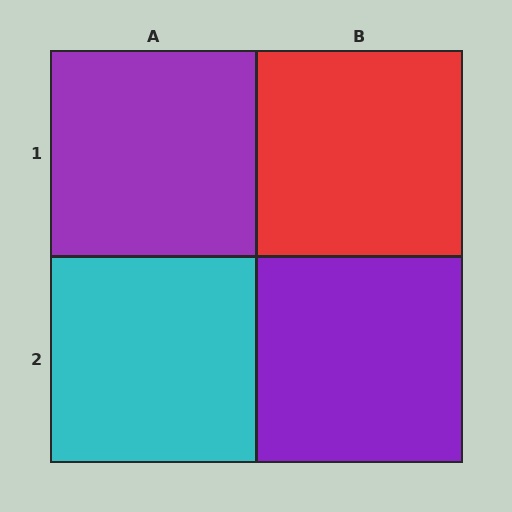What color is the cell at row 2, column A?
Cyan.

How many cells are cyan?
1 cell is cyan.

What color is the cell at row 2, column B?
Purple.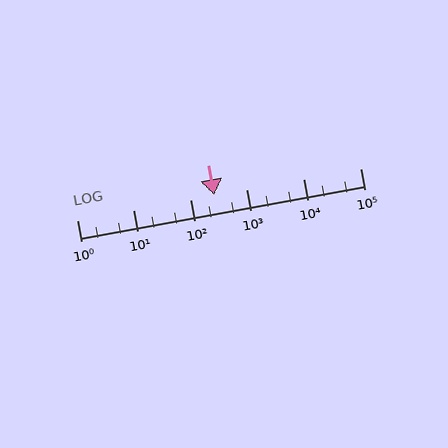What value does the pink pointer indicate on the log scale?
The pointer indicates approximately 260.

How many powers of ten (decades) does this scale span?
The scale spans 5 decades, from 1 to 100000.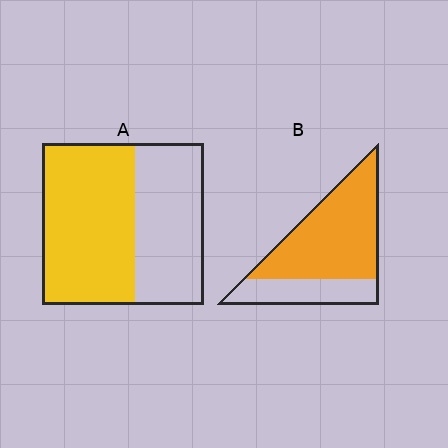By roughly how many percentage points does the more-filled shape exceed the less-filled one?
By roughly 15 percentage points (B over A).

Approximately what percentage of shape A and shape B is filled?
A is approximately 55% and B is approximately 70%.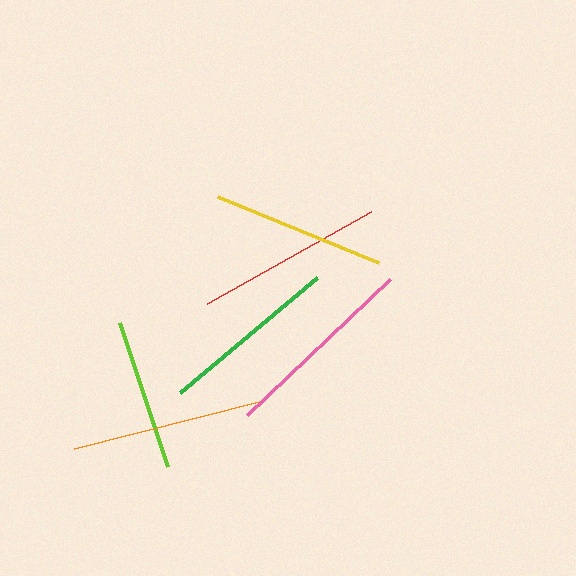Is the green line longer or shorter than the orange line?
The orange line is longer than the green line.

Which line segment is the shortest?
The lime line is the shortest at approximately 151 pixels.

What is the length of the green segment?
The green segment is approximately 179 pixels long.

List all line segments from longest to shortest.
From longest to shortest: pink, orange, red, green, yellow, lime.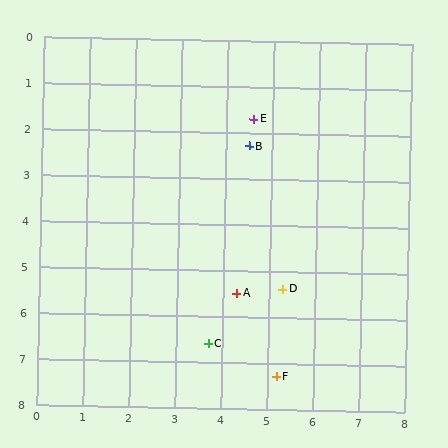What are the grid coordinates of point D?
Point D is at approximately (5.3, 5.4).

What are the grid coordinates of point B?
Point B is at approximately (4.5, 2.3).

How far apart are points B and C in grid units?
Points B and C are about 4.4 grid units apart.